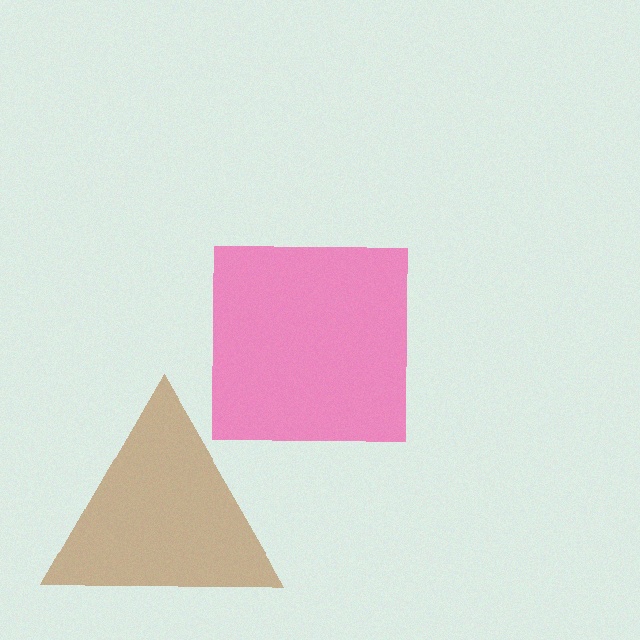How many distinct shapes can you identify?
There are 2 distinct shapes: a brown triangle, a pink square.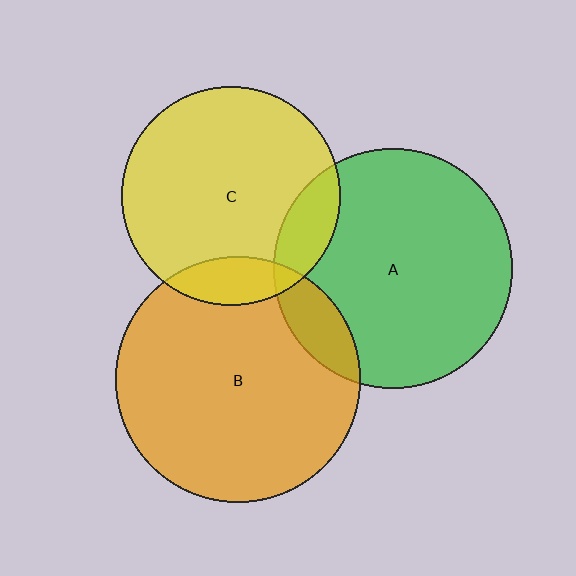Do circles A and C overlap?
Yes.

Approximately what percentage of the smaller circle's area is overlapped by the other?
Approximately 15%.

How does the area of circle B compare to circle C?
Approximately 1.3 times.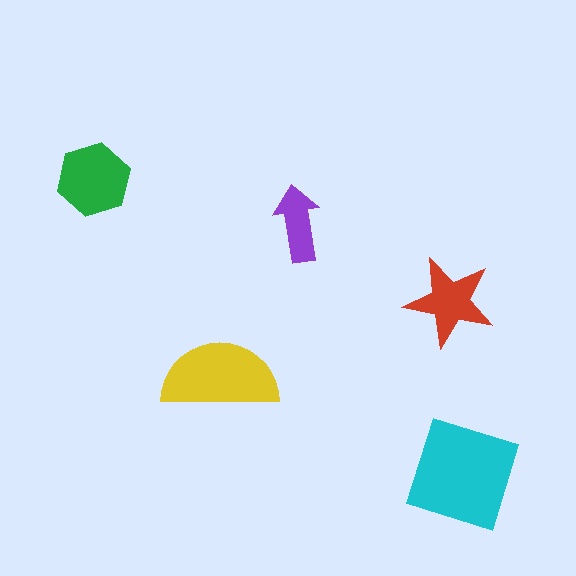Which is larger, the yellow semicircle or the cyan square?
The cyan square.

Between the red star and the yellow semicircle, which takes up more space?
The yellow semicircle.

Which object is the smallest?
The purple arrow.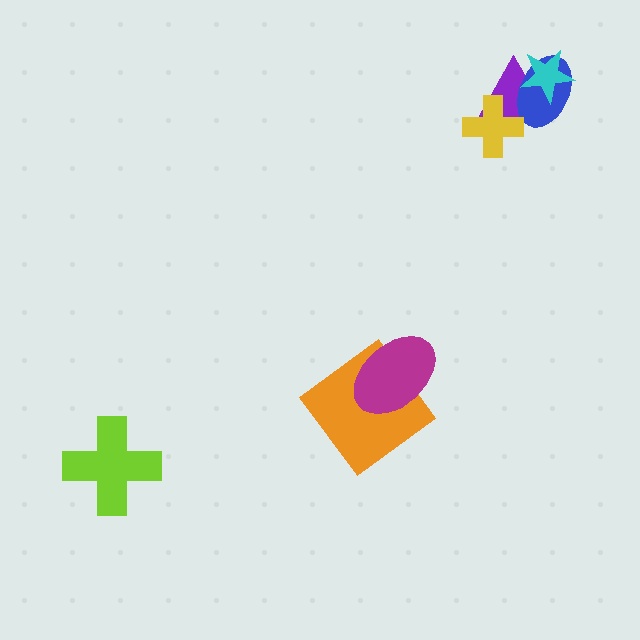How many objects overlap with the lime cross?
0 objects overlap with the lime cross.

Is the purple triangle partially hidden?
Yes, it is partially covered by another shape.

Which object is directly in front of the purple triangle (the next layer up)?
The blue ellipse is directly in front of the purple triangle.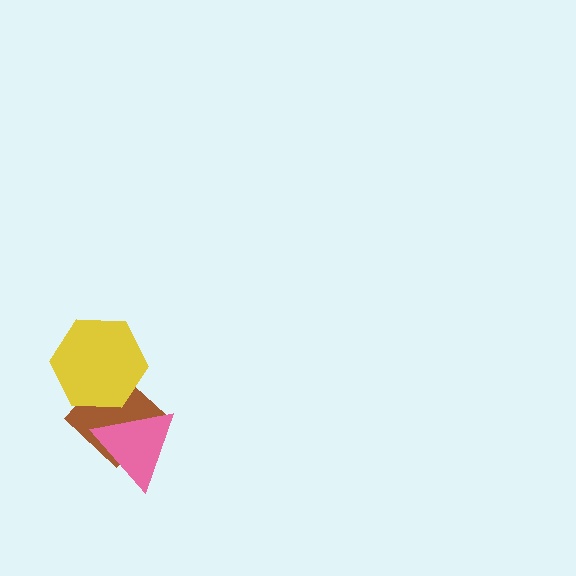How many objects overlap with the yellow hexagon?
1 object overlaps with the yellow hexagon.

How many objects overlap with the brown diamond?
2 objects overlap with the brown diamond.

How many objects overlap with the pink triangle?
1 object overlaps with the pink triangle.